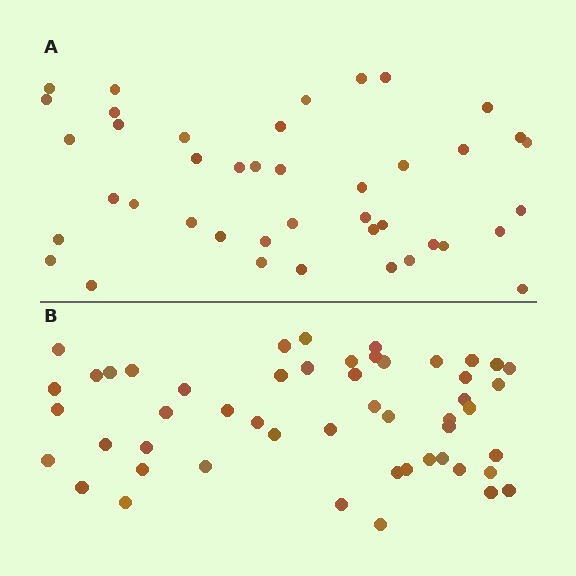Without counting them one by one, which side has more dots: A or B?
Region B (the bottom region) has more dots.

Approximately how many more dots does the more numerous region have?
Region B has roughly 8 or so more dots than region A.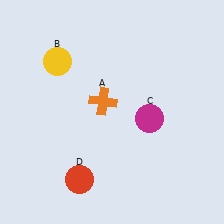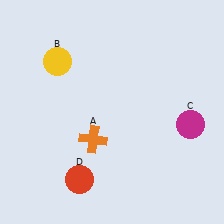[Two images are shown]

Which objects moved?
The objects that moved are: the orange cross (A), the magenta circle (C).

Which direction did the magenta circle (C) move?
The magenta circle (C) moved right.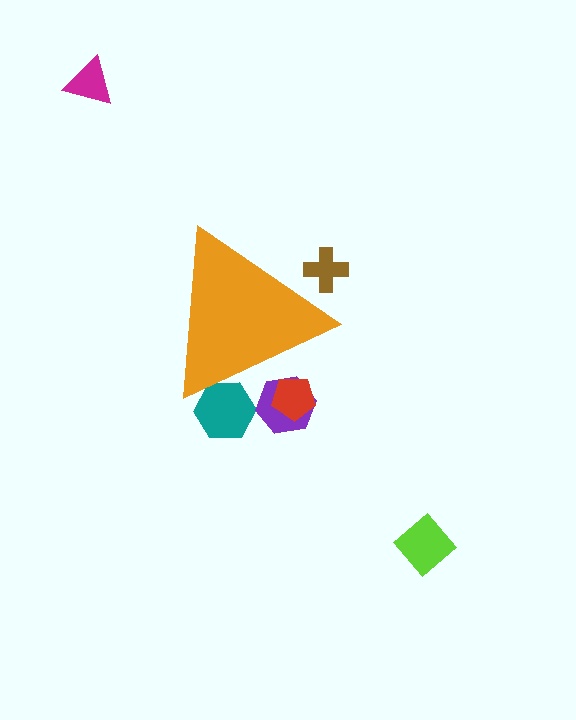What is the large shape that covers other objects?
An orange triangle.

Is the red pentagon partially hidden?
Yes, the red pentagon is partially hidden behind the orange triangle.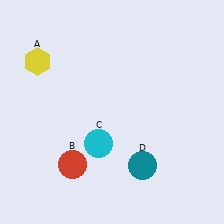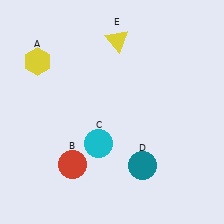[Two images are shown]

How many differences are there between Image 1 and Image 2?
There is 1 difference between the two images.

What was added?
A yellow triangle (E) was added in Image 2.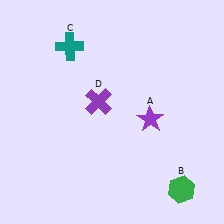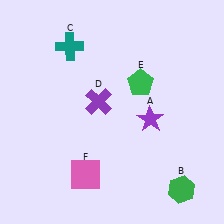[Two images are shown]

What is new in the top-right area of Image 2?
A green pentagon (E) was added in the top-right area of Image 2.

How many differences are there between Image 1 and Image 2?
There are 2 differences between the two images.